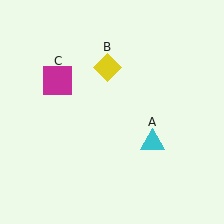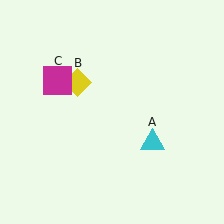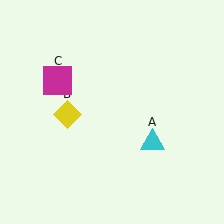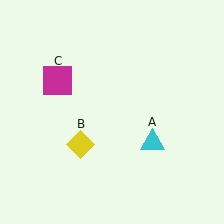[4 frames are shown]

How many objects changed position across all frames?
1 object changed position: yellow diamond (object B).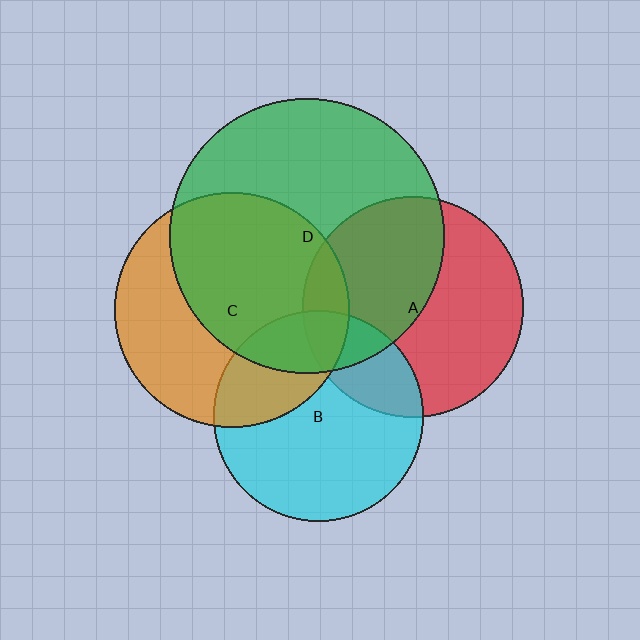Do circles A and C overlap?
Yes.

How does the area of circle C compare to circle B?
Approximately 1.2 times.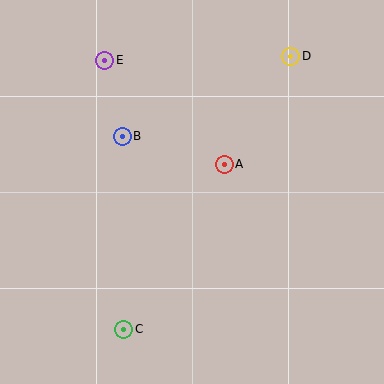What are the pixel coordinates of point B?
Point B is at (122, 136).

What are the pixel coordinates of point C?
Point C is at (124, 329).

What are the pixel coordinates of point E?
Point E is at (105, 60).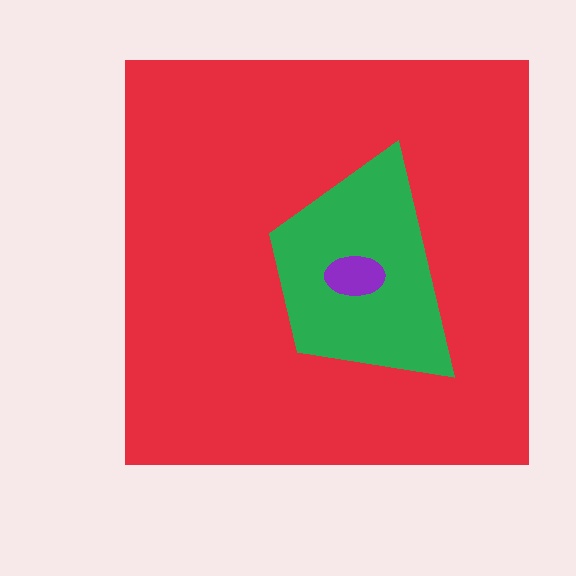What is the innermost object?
The purple ellipse.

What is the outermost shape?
The red square.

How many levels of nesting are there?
3.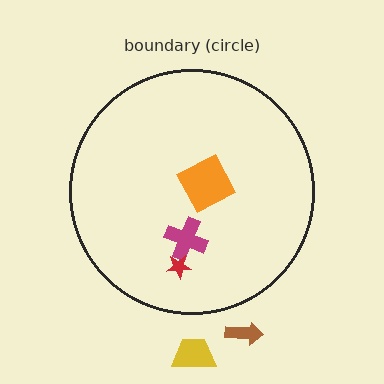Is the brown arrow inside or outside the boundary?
Outside.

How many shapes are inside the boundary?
3 inside, 2 outside.